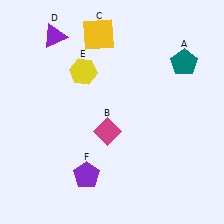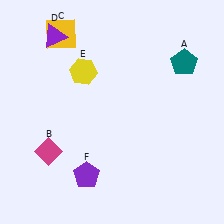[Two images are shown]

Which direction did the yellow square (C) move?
The yellow square (C) moved left.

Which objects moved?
The objects that moved are: the magenta diamond (B), the yellow square (C).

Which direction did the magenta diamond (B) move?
The magenta diamond (B) moved left.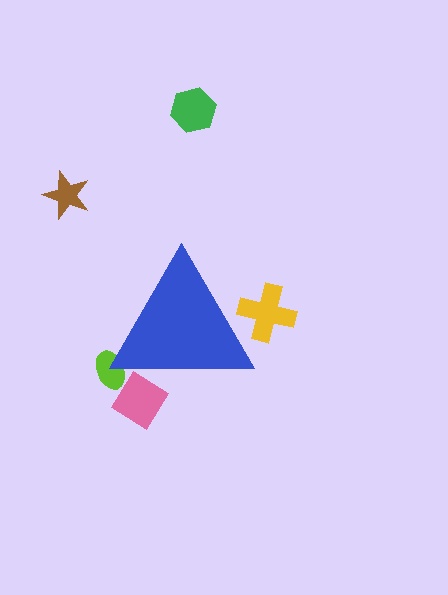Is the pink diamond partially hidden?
Yes, the pink diamond is partially hidden behind the blue triangle.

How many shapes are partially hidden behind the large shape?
3 shapes are partially hidden.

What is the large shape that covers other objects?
A blue triangle.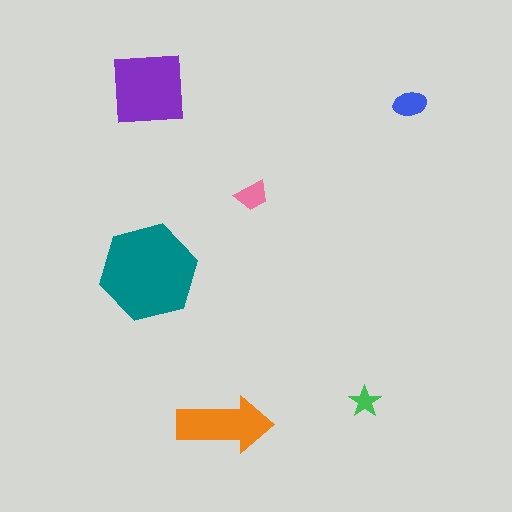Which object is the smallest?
The green star.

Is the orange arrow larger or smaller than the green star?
Larger.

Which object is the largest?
The teal hexagon.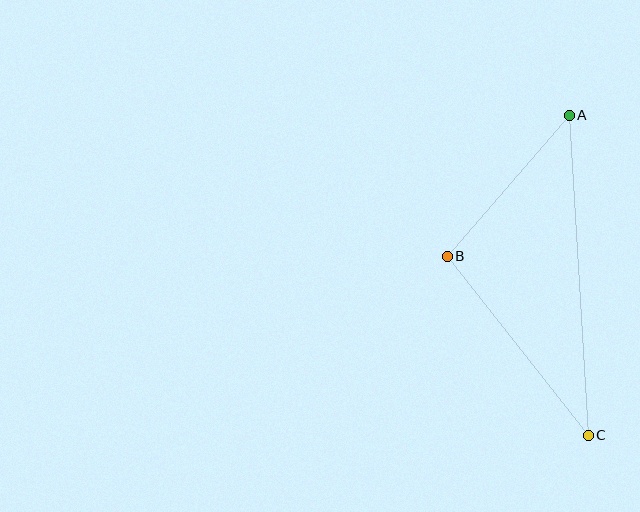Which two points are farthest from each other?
Points A and C are farthest from each other.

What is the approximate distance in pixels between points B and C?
The distance between B and C is approximately 228 pixels.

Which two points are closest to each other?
Points A and B are closest to each other.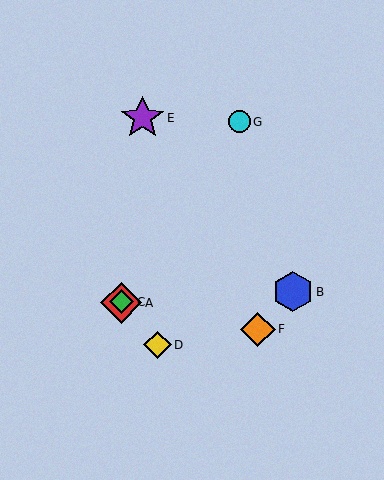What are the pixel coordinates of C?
Object C is at (122, 302).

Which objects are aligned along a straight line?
Objects A, C, G are aligned along a straight line.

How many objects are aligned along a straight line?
3 objects (A, C, G) are aligned along a straight line.